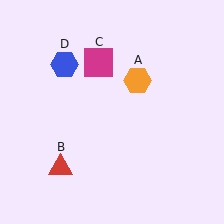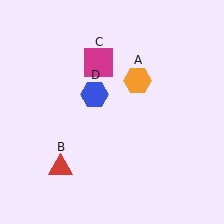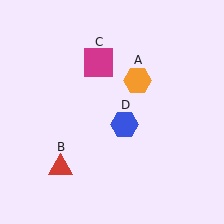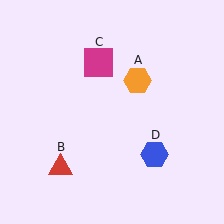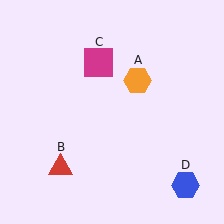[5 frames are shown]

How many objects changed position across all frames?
1 object changed position: blue hexagon (object D).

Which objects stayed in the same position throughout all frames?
Orange hexagon (object A) and red triangle (object B) and magenta square (object C) remained stationary.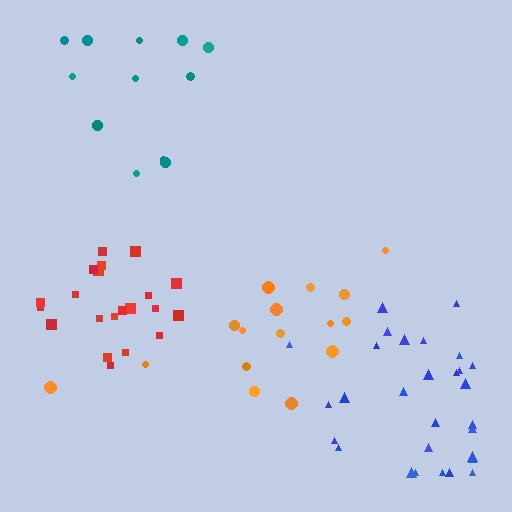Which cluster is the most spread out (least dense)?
Teal.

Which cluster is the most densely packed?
Red.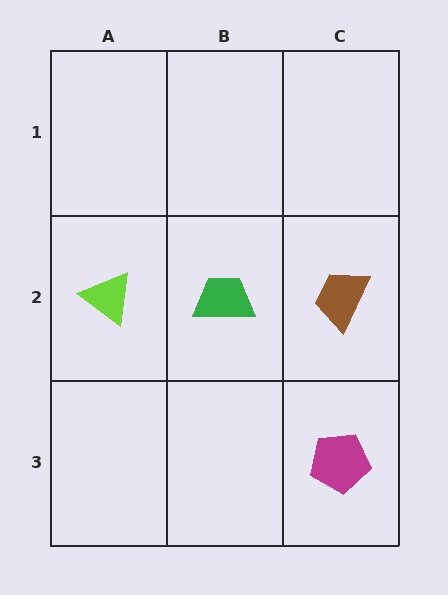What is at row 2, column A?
A lime triangle.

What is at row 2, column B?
A green trapezoid.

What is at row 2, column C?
A brown trapezoid.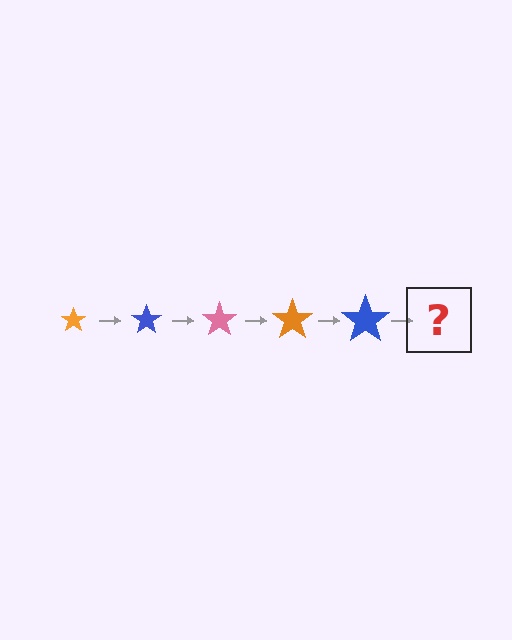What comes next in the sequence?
The next element should be a pink star, larger than the previous one.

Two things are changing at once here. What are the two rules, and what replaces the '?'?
The two rules are that the star grows larger each step and the color cycles through orange, blue, and pink. The '?' should be a pink star, larger than the previous one.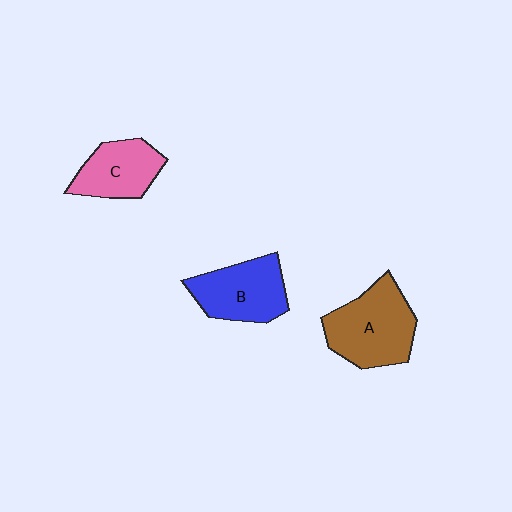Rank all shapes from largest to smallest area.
From largest to smallest: A (brown), B (blue), C (pink).